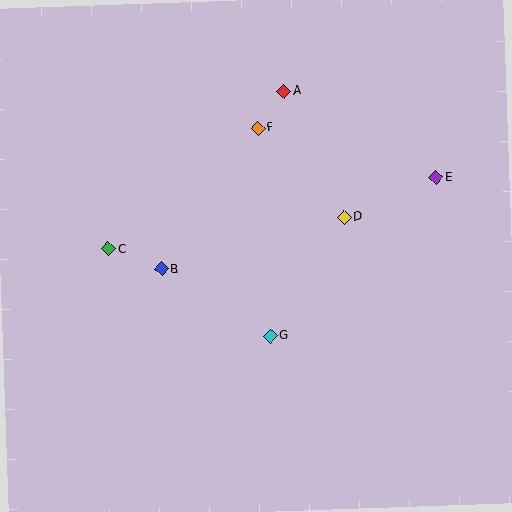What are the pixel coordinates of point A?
Point A is at (284, 91).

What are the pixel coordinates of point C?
Point C is at (108, 249).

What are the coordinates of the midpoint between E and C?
The midpoint between E and C is at (272, 213).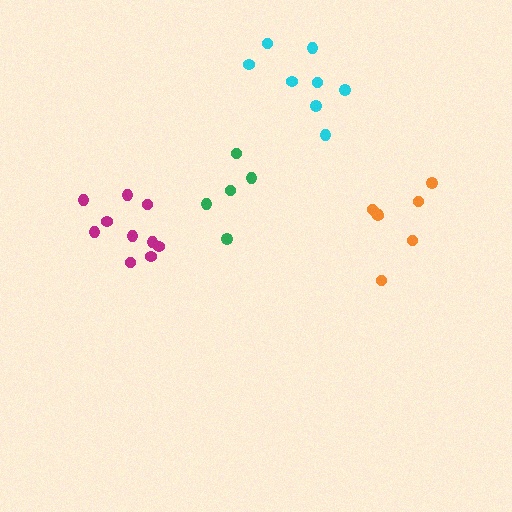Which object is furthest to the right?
The orange cluster is rightmost.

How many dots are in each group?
Group 1: 7 dots, Group 2: 10 dots, Group 3: 8 dots, Group 4: 5 dots (30 total).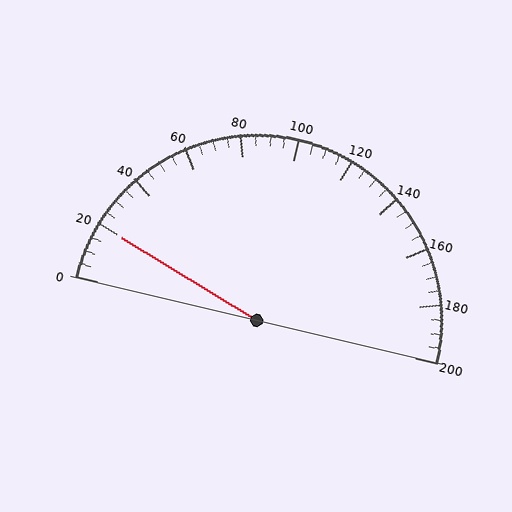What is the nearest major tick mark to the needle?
The nearest major tick mark is 20.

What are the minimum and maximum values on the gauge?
The gauge ranges from 0 to 200.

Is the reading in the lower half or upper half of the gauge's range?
The reading is in the lower half of the range (0 to 200).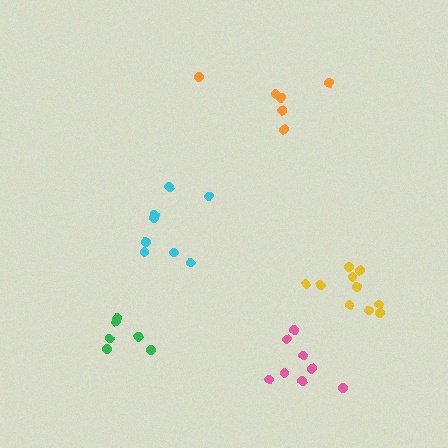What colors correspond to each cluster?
The clusters are colored: green, yellow, orange, cyan, pink.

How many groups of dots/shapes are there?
There are 5 groups.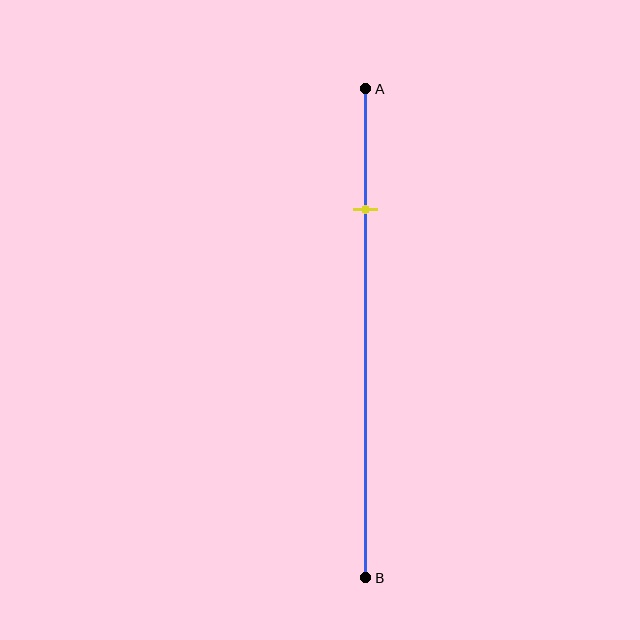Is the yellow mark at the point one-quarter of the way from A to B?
Yes, the mark is approximately at the one-quarter point.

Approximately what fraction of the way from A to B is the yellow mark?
The yellow mark is approximately 25% of the way from A to B.